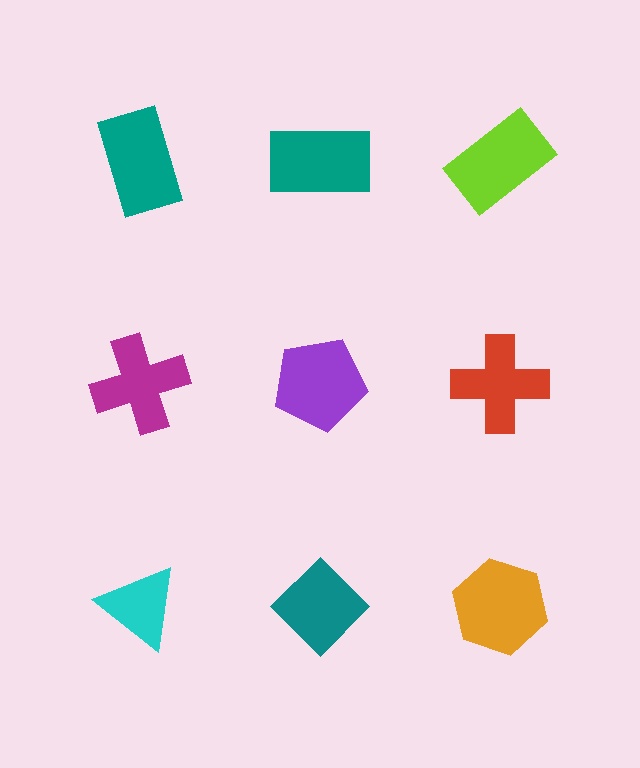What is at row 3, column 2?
A teal diamond.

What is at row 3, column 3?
An orange hexagon.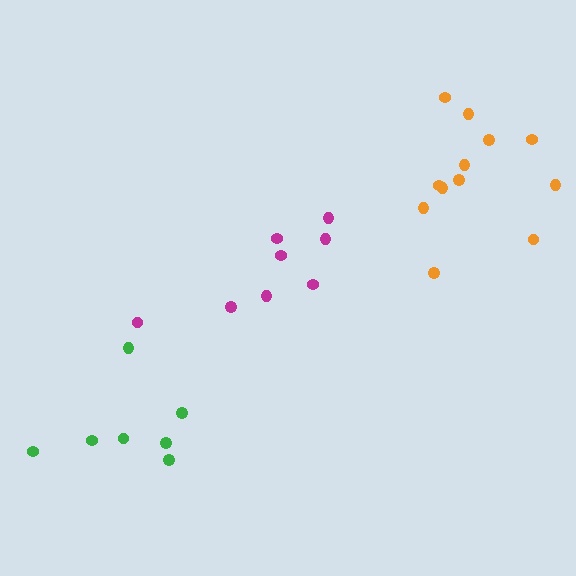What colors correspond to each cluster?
The clusters are colored: magenta, orange, green.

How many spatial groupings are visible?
There are 3 spatial groupings.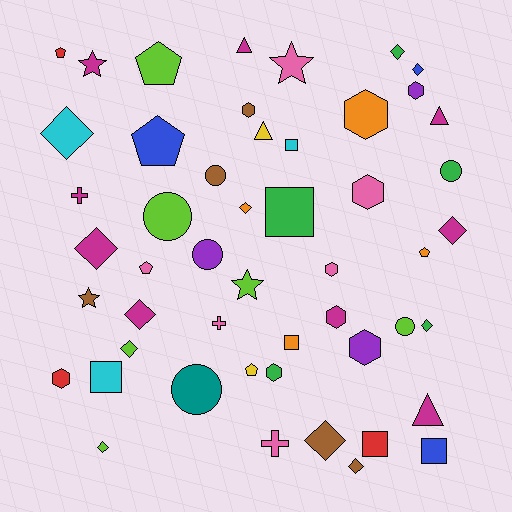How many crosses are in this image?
There are 3 crosses.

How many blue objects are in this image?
There are 3 blue objects.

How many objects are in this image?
There are 50 objects.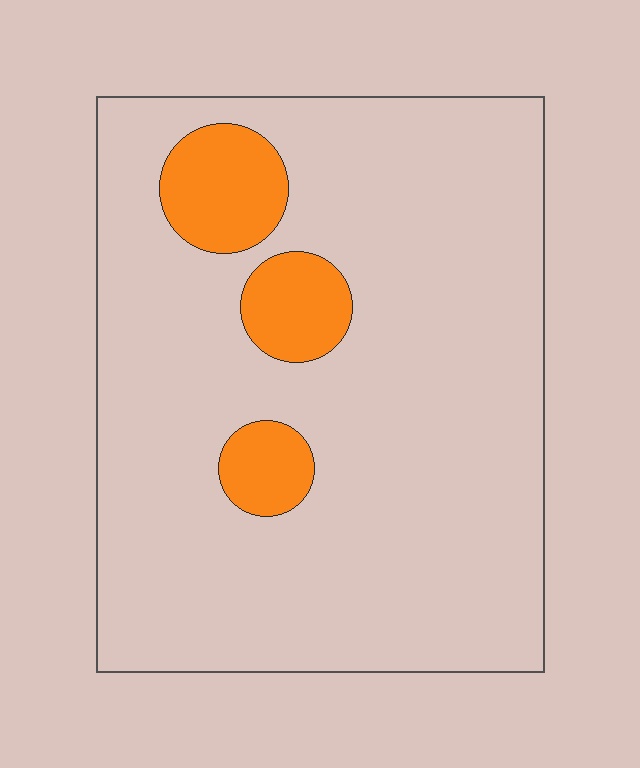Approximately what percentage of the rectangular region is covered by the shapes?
Approximately 10%.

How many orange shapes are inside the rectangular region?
3.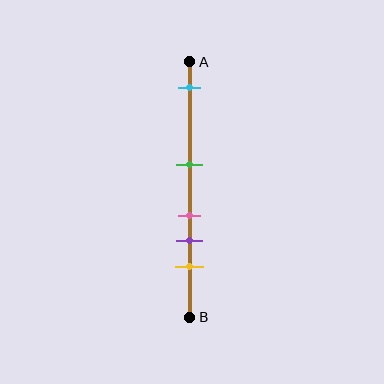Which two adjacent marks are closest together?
The pink and purple marks are the closest adjacent pair.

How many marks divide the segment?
There are 5 marks dividing the segment.